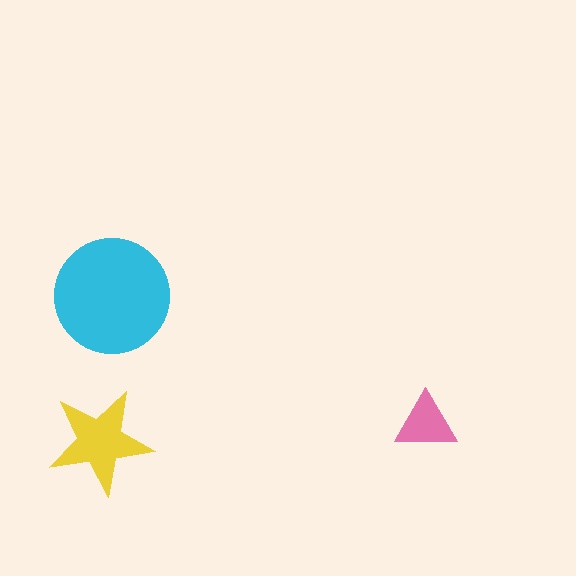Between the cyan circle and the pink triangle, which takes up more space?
The cyan circle.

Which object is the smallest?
The pink triangle.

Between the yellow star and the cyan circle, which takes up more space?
The cyan circle.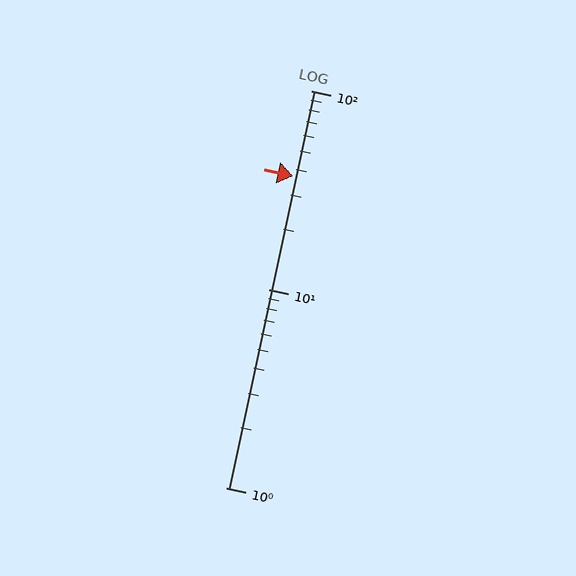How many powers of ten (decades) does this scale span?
The scale spans 2 decades, from 1 to 100.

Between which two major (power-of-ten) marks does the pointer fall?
The pointer is between 10 and 100.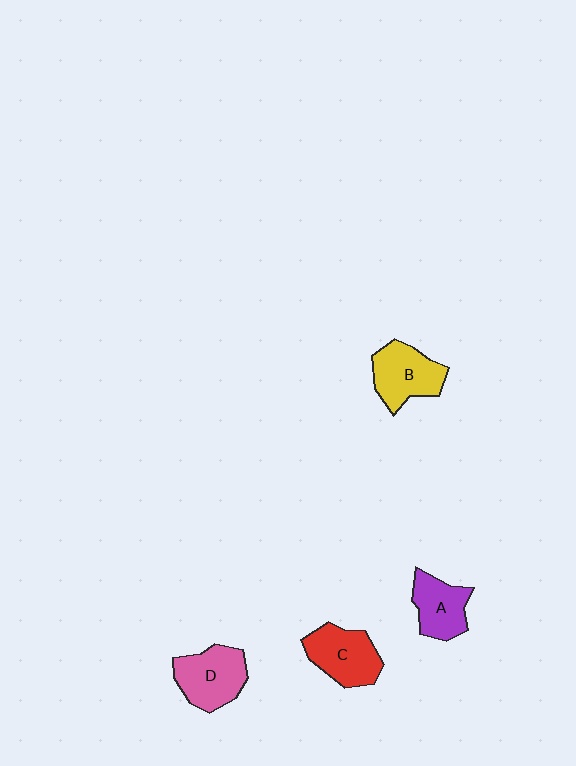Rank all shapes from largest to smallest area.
From largest to smallest: D (pink), C (red), B (yellow), A (purple).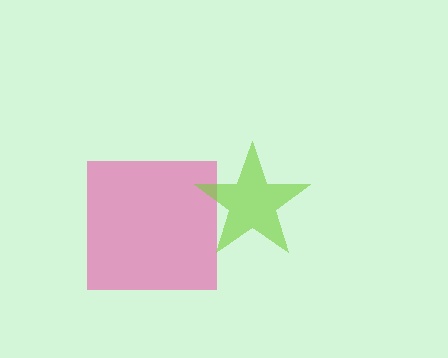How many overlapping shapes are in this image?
There are 2 overlapping shapes in the image.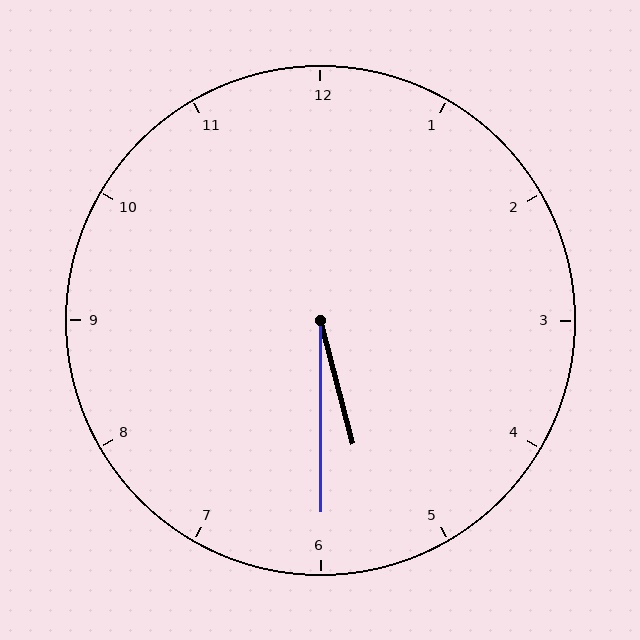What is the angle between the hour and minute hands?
Approximately 15 degrees.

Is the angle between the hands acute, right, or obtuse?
It is acute.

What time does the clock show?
5:30.